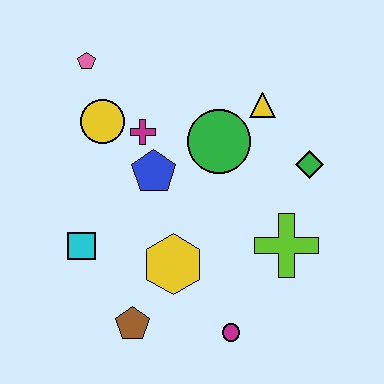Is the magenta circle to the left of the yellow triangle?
Yes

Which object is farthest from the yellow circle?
The magenta circle is farthest from the yellow circle.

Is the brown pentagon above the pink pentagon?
No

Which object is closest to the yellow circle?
The magenta cross is closest to the yellow circle.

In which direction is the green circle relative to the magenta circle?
The green circle is above the magenta circle.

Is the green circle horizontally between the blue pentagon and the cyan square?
No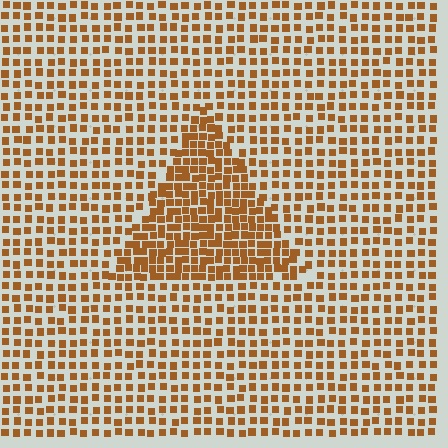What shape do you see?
I see a triangle.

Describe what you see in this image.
The image contains small brown elements arranged at two different densities. A triangle-shaped region is visible where the elements are more densely packed than the surrounding area.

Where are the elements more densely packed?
The elements are more densely packed inside the triangle boundary.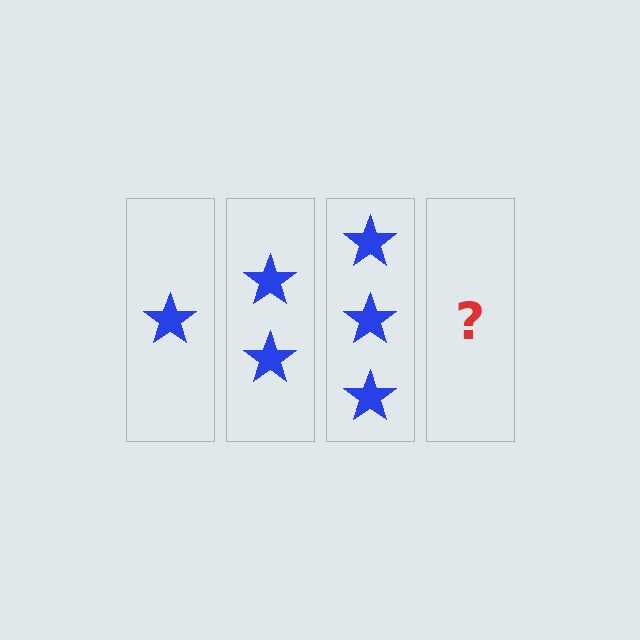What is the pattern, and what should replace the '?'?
The pattern is that each step adds one more star. The '?' should be 4 stars.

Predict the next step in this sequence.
The next step is 4 stars.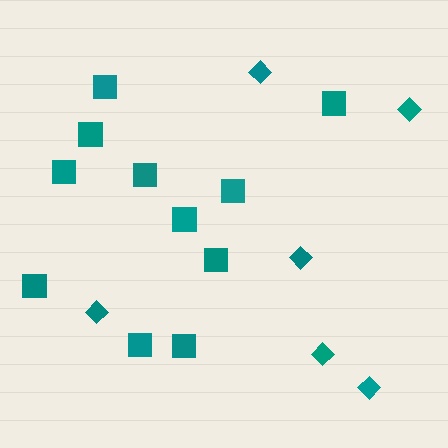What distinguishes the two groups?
There are 2 groups: one group of diamonds (6) and one group of squares (11).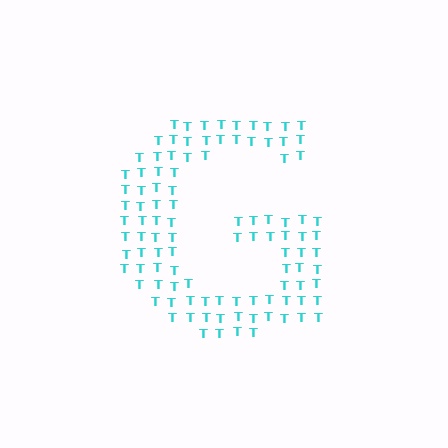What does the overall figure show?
The overall figure shows the letter G.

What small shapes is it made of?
It is made of small letter T's.